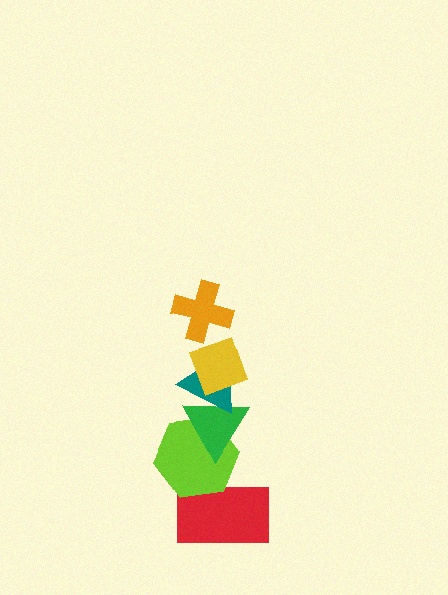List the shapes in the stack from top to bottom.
From top to bottom: the orange cross, the yellow diamond, the teal triangle, the green triangle, the lime hexagon, the red rectangle.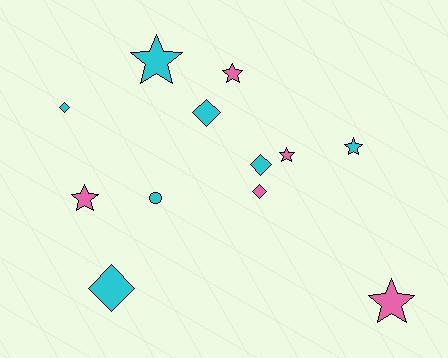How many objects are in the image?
There are 12 objects.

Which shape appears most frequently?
Star, with 6 objects.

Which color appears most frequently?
Cyan, with 7 objects.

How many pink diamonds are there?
There is 1 pink diamond.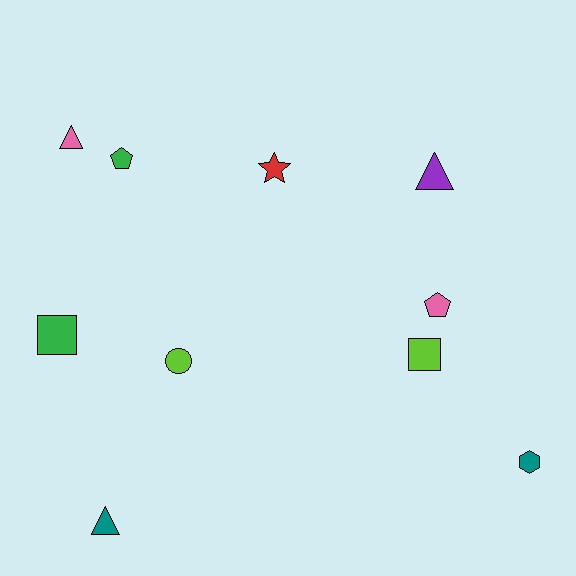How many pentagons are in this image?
There are 2 pentagons.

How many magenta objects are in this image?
There are no magenta objects.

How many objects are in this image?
There are 10 objects.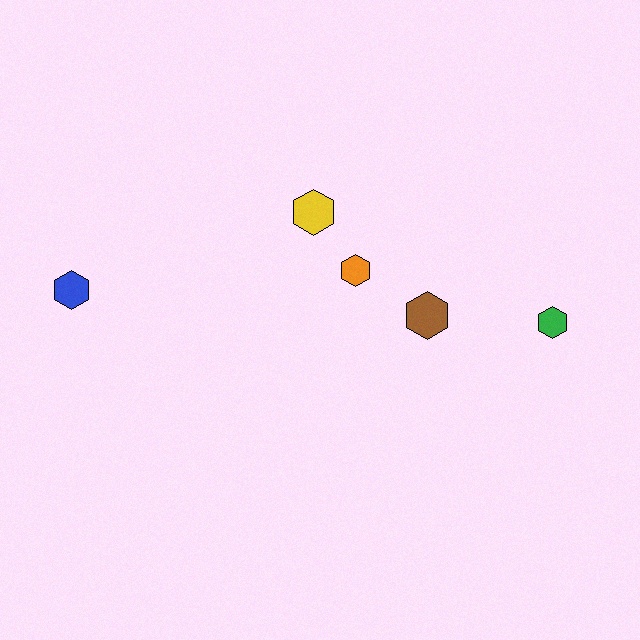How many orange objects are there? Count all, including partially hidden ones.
There is 1 orange object.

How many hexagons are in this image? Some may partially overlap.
There are 5 hexagons.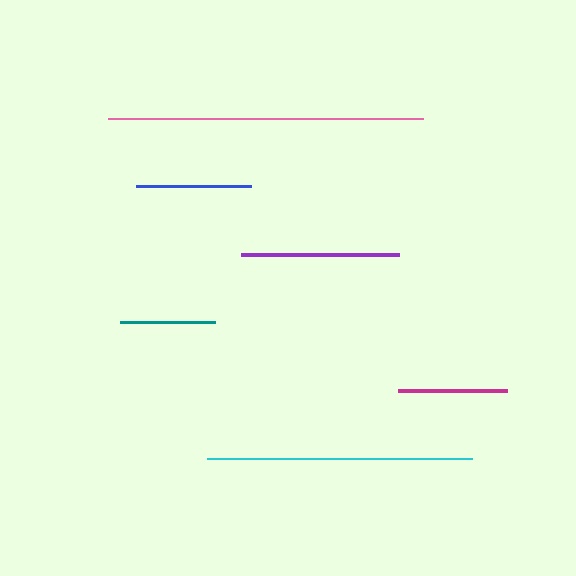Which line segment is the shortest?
The teal line is the shortest at approximately 95 pixels.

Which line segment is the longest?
The pink line is the longest at approximately 315 pixels.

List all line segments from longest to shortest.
From longest to shortest: pink, cyan, purple, blue, magenta, teal.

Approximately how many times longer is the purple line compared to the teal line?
The purple line is approximately 1.7 times the length of the teal line.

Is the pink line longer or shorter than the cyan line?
The pink line is longer than the cyan line.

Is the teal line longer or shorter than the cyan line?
The cyan line is longer than the teal line.